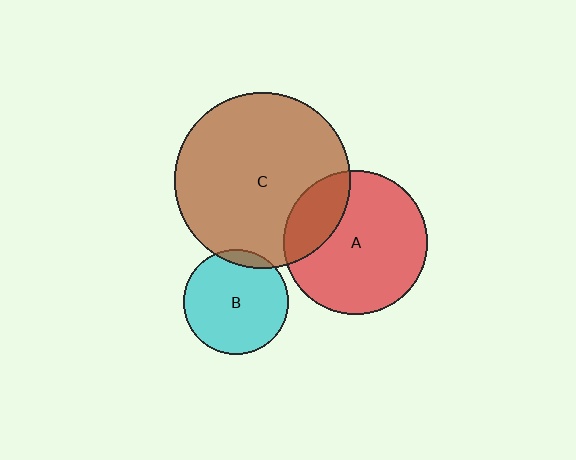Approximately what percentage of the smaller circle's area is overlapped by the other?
Approximately 10%.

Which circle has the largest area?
Circle C (brown).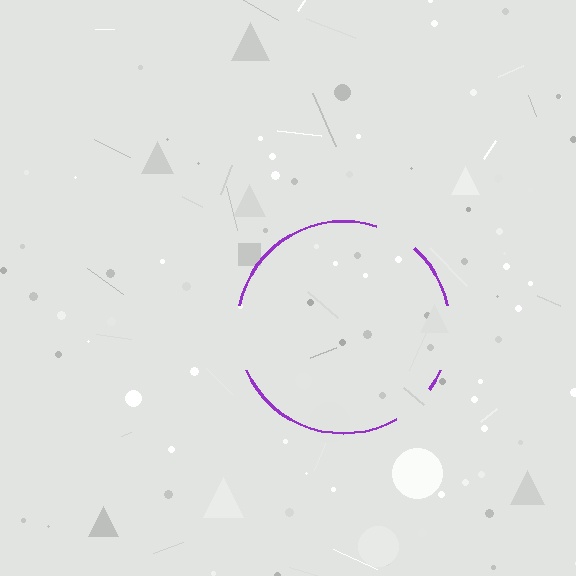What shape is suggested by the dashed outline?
The dashed outline suggests a circle.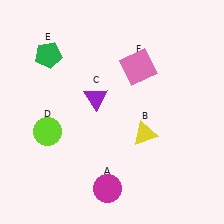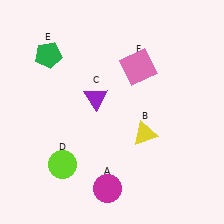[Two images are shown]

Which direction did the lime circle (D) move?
The lime circle (D) moved down.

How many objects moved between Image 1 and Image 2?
1 object moved between the two images.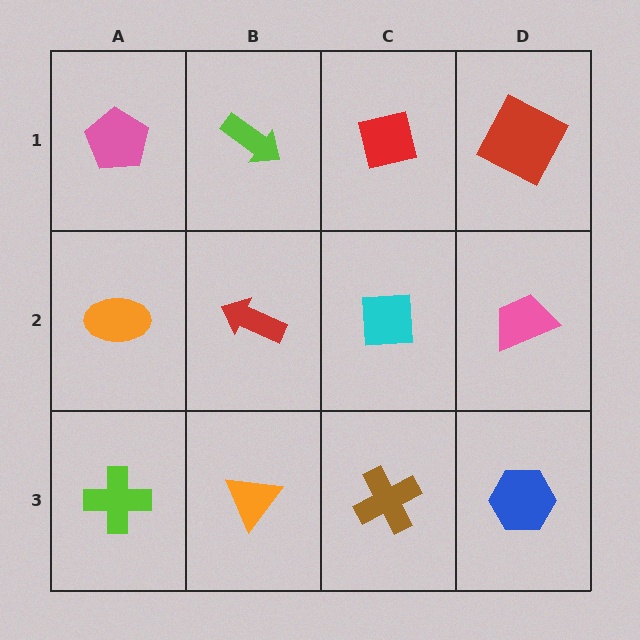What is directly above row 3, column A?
An orange ellipse.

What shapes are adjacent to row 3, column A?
An orange ellipse (row 2, column A), an orange triangle (row 3, column B).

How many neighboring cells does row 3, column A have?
2.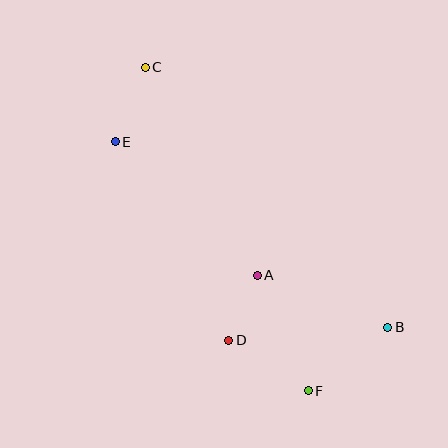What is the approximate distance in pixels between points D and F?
The distance between D and F is approximately 94 pixels.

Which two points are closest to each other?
Points A and D are closest to each other.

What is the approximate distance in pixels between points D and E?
The distance between D and E is approximately 229 pixels.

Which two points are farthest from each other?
Points C and F are farthest from each other.